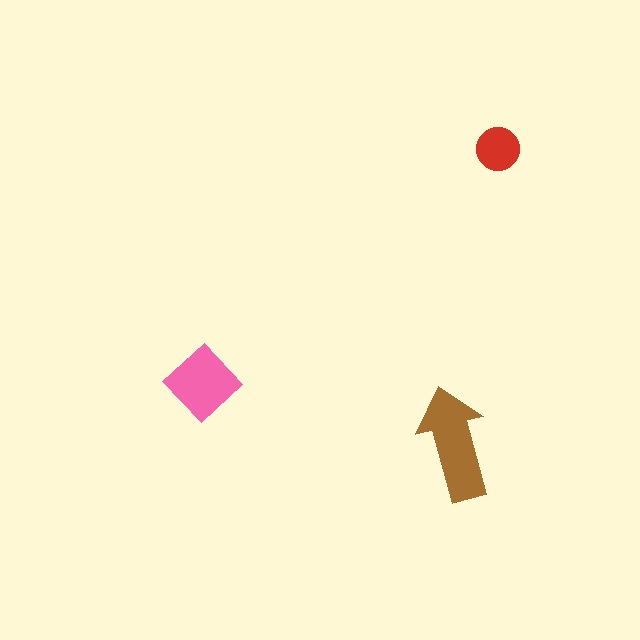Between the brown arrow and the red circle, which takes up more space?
The brown arrow.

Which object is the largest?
The brown arrow.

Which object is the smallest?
The red circle.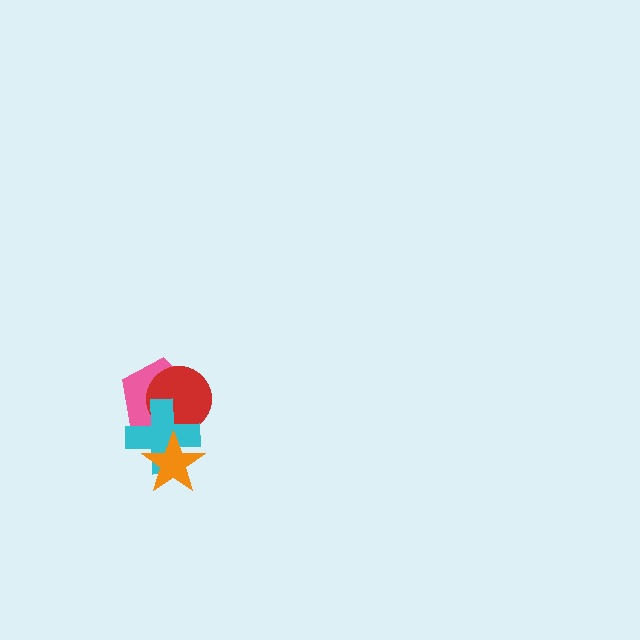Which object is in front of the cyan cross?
The orange star is in front of the cyan cross.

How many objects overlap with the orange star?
1 object overlaps with the orange star.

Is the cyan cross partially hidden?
Yes, it is partially covered by another shape.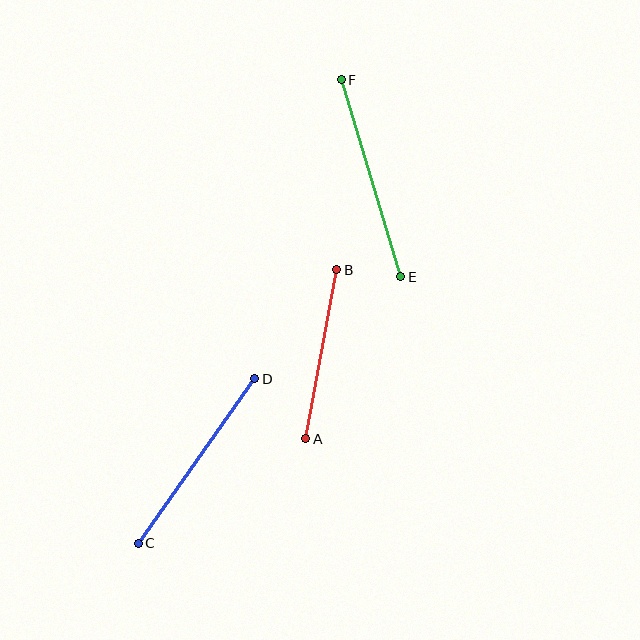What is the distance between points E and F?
The distance is approximately 206 pixels.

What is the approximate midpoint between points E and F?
The midpoint is at approximately (371, 178) pixels.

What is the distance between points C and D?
The distance is approximately 202 pixels.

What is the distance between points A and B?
The distance is approximately 172 pixels.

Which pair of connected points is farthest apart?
Points E and F are farthest apart.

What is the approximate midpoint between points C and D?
The midpoint is at approximately (196, 461) pixels.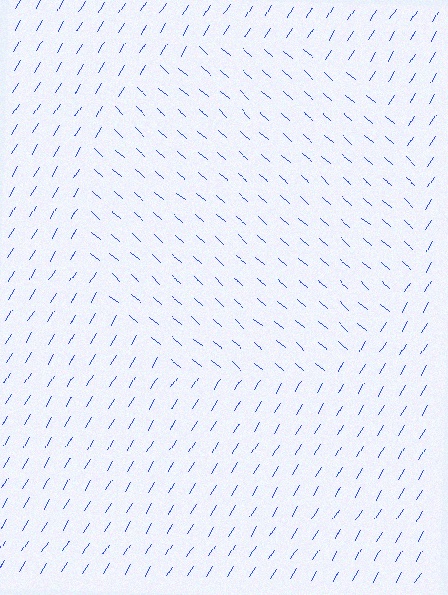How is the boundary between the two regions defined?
The boundary is defined purely by a change in line orientation (approximately 80 degrees difference). All lines are the same color and thickness.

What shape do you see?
I see a circle.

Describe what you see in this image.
The image is filled with small blue line segments. A circle region in the image has lines oriented differently from the surrounding lines, creating a visible texture boundary.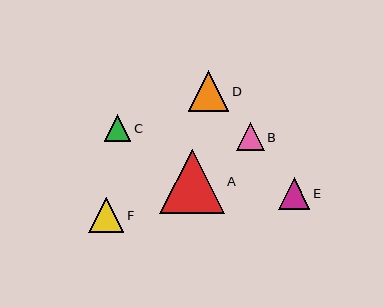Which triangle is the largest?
Triangle A is the largest with a size of approximately 64 pixels.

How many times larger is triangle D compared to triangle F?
Triangle D is approximately 1.2 times the size of triangle F.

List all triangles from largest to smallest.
From largest to smallest: A, D, F, E, B, C.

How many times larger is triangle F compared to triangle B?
Triangle F is approximately 1.3 times the size of triangle B.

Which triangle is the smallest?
Triangle C is the smallest with a size of approximately 26 pixels.